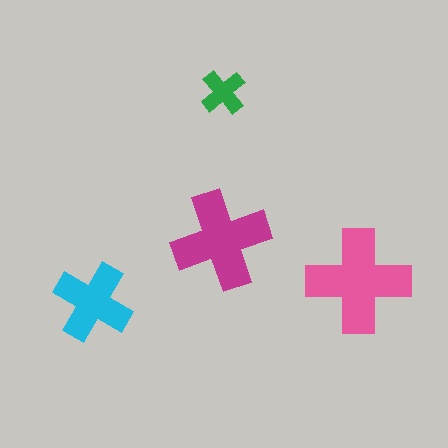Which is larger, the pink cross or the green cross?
The pink one.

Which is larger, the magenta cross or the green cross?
The magenta one.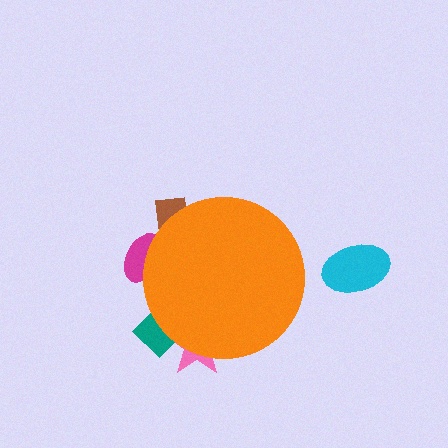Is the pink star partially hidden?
Yes, the pink star is partially hidden behind the orange circle.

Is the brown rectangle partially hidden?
Yes, the brown rectangle is partially hidden behind the orange circle.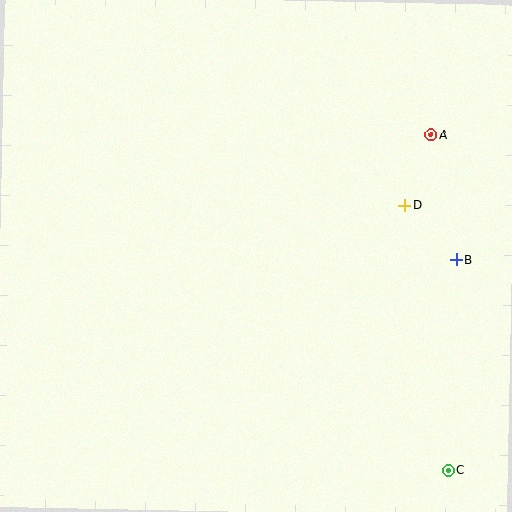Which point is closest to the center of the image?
Point D at (405, 205) is closest to the center.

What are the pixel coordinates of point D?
Point D is at (405, 205).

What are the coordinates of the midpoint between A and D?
The midpoint between A and D is at (418, 170).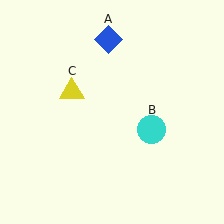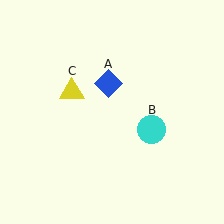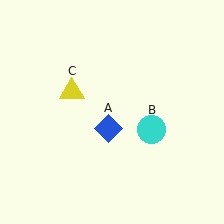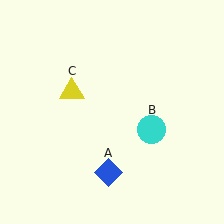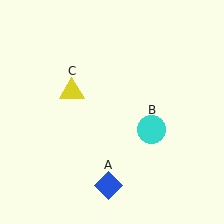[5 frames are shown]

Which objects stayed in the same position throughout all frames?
Cyan circle (object B) and yellow triangle (object C) remained stationary.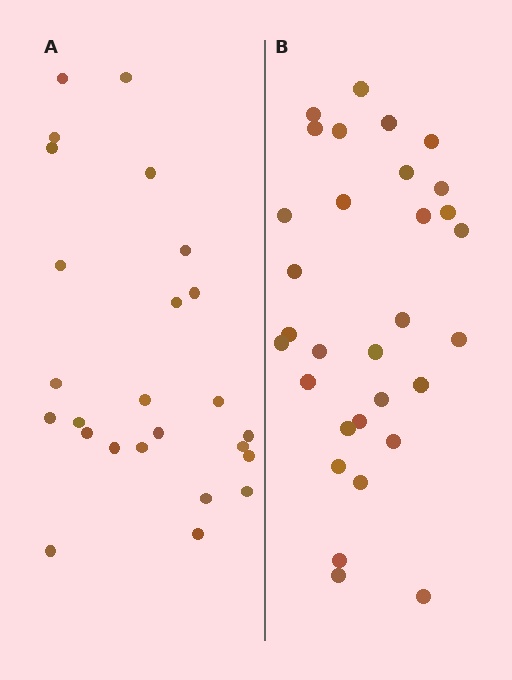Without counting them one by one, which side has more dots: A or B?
Region B (the right region) has more dots.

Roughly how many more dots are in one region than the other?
Region B has about 6 more dots than region A.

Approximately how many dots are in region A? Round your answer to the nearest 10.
About 20 dots. (The exact count is 25, which rounds to 20.)